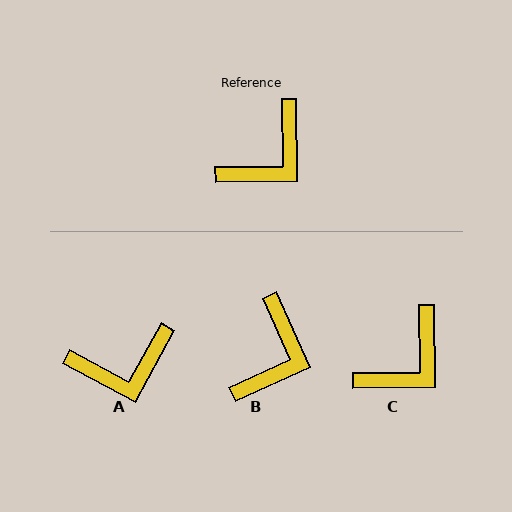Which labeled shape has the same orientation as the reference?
C.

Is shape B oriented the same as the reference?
No, it is off by about 23 degrees.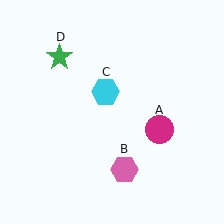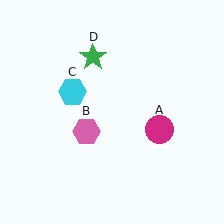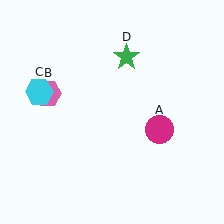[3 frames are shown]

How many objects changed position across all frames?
3 objects changed position: pink hexagon (object B), cyan hexagon (object C), green star (object D).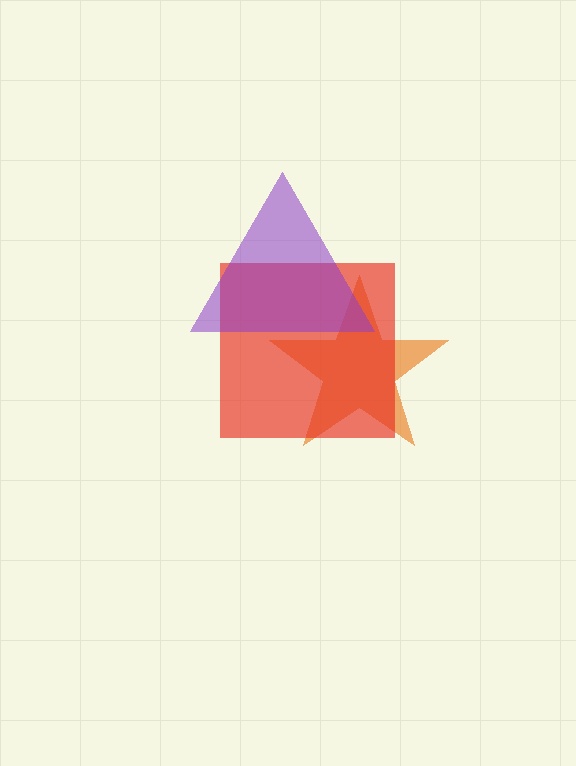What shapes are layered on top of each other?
The layered shapes are: an orange star, a red square, a purple triangle.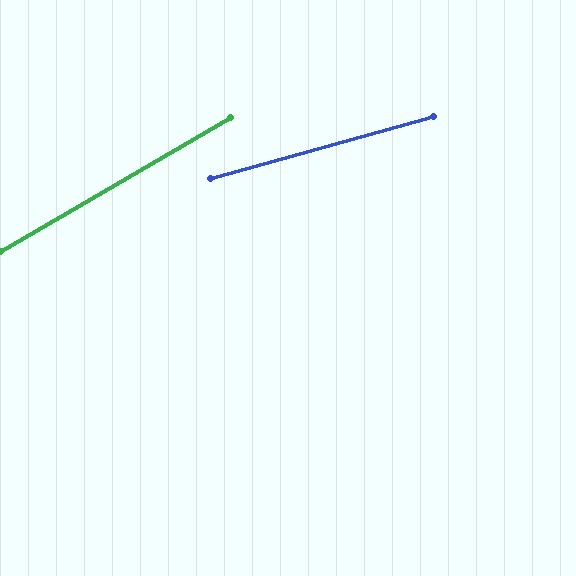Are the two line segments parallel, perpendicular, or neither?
Neither parallel nor perpendicular — they differ by about 15°.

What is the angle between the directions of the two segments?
Approximately 15 degrees.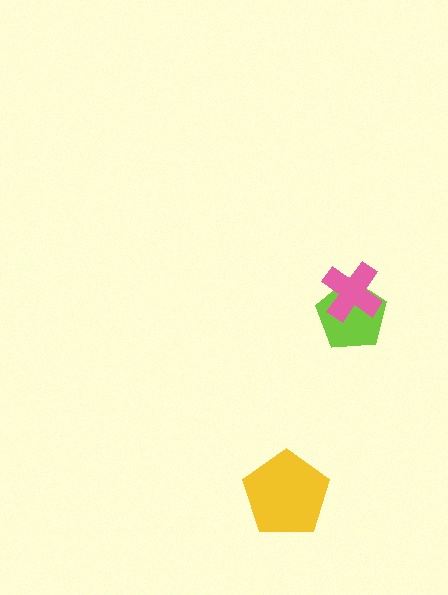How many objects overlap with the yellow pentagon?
0 objects overlap with the yellow pentagon.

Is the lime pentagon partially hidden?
Yes, it is partially covered by another shape.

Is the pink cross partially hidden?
No, no other shape covers it.